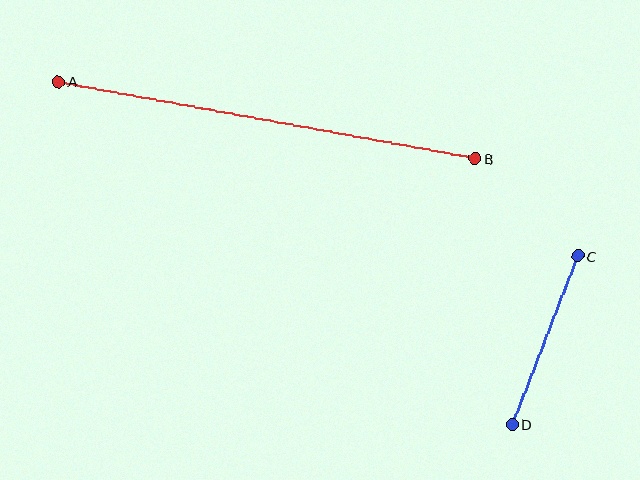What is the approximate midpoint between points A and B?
The midpoint is at approximately (267, 120) pixels.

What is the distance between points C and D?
The distance is approximately 181 pixels.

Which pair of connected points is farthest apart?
Points A and B are farthest apart.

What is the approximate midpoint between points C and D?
The midpoint is at approximately (545, 340) pixels.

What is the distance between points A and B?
The distance is approximately 424 pixels.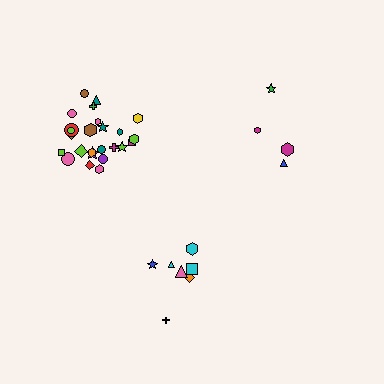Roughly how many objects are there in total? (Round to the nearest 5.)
Roughly 35 objects in total.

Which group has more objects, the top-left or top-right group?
The top-left group.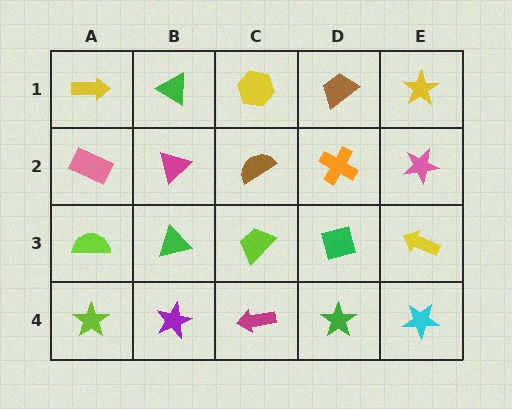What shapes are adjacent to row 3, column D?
An orange cross (row 2, column D), a green star (row 4, column D), a lime trapezoid (row 3, column C), a yellow arrow (row 3, column E).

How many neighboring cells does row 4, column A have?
2.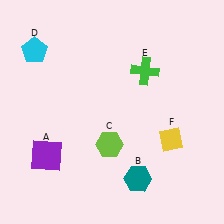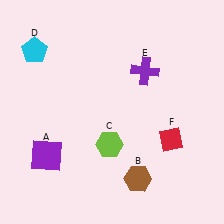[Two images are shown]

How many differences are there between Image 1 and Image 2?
There are 3 differences between the two images.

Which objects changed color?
B changed from teal to brown. E changed from green to purple. F changed from yellow to red.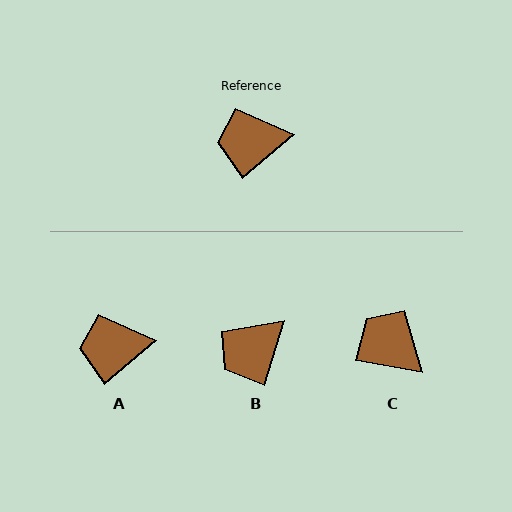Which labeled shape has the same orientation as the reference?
A.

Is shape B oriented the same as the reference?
No, it is off by about 33 degrees.